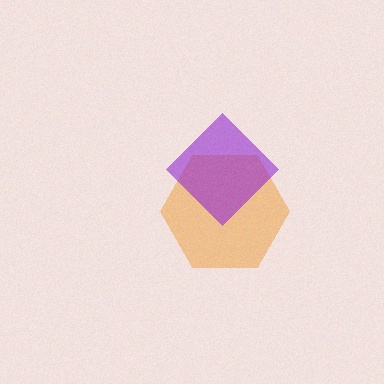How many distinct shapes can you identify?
There are 2 distinct shapes: an orange hexagon, a purple diamond.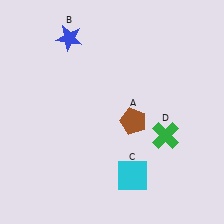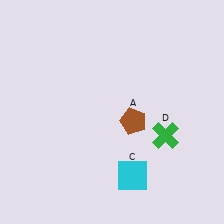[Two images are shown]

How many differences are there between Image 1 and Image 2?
There is 1 difference between the two images.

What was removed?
The blue star (B) was removed in Image 2.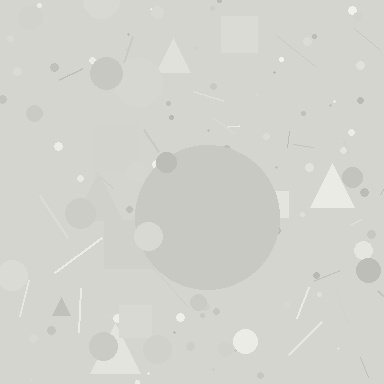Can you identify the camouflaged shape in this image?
The camouflaged shape is a circle.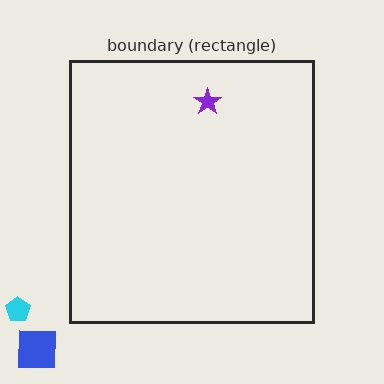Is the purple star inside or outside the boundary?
Inside.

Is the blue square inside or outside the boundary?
Outside.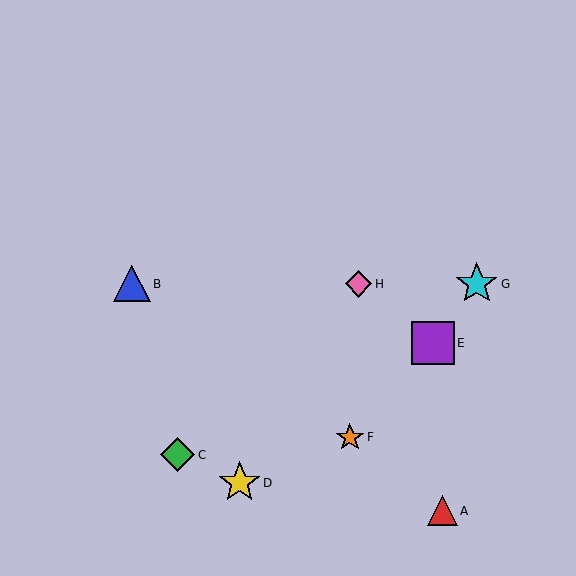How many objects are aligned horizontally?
3 objects (B, G, H) are aligned horizontally.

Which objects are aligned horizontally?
Objects B, G, H are aligned horizontally.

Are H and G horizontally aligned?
Yes, both are at y≈284.